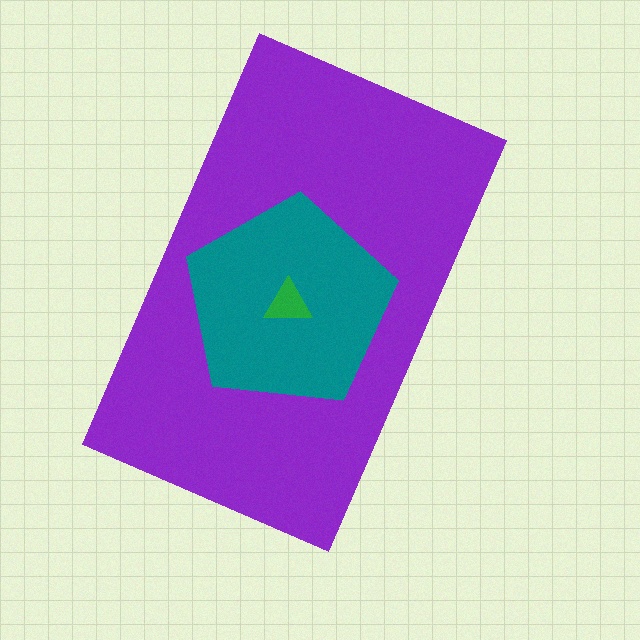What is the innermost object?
The green triangle.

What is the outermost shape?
The purple rectangle.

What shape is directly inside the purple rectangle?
The teal pentagon.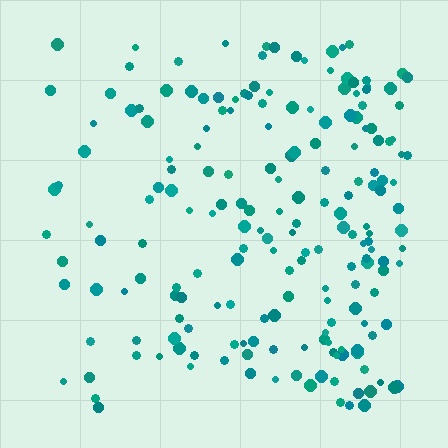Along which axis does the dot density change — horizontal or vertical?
Horizontal.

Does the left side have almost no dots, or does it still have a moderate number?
Still a moderate number, just noticeably fewer than the right.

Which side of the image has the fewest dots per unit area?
The left.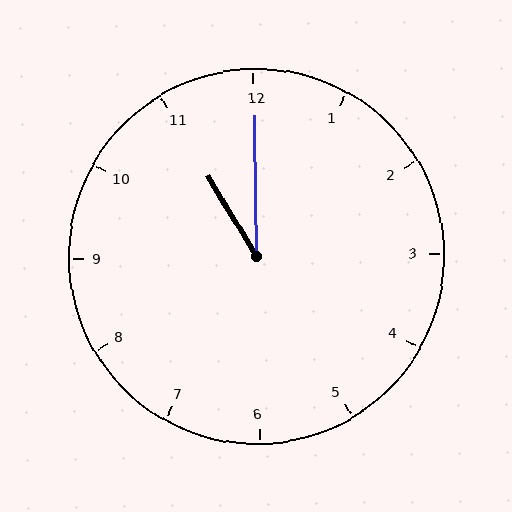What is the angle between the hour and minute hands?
Approximately 30 degrees.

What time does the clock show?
11:00.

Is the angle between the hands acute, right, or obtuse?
It is acute.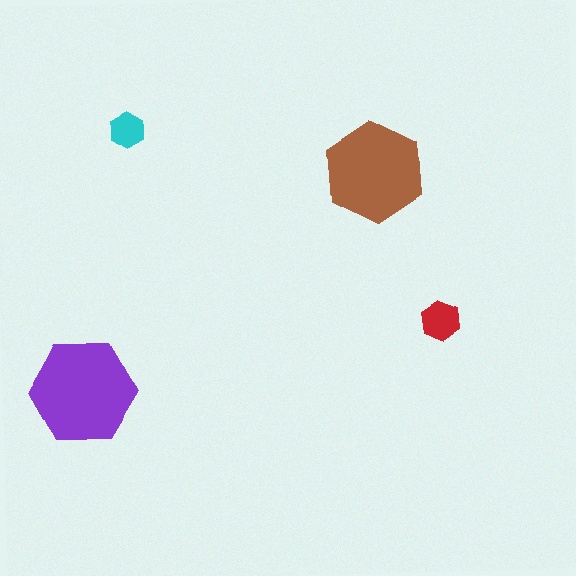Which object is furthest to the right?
The red hexagon is rightmost.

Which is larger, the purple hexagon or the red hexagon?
The purple one.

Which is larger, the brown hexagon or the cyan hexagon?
The brown one.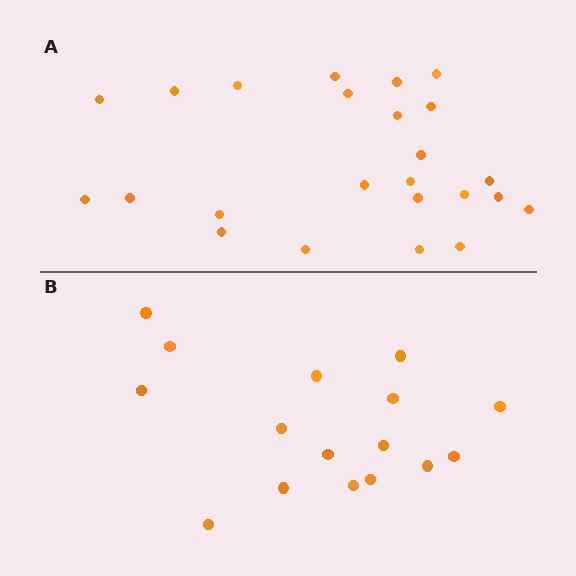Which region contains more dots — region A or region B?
Region A (the top region) has more dots.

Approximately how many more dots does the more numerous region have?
Region A has roughly 8 or so more dots than region B.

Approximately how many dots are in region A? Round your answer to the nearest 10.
About 20 dots. (The exact count is 24, which rounds to 20.)